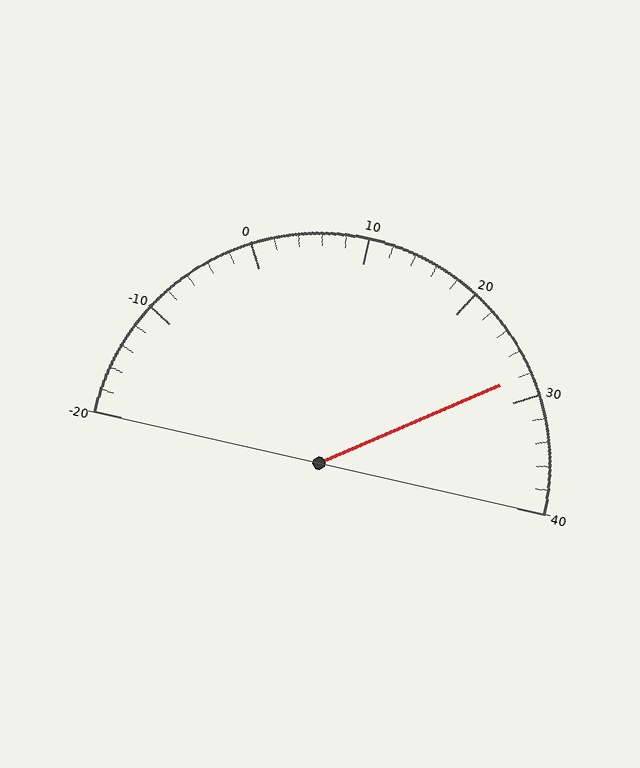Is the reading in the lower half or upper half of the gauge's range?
The reading is in the upper half of the range (-20 to 40).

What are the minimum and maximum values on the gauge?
The gauge ranges from -20 to 40.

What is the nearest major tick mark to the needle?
The nearest major tick mark is 30.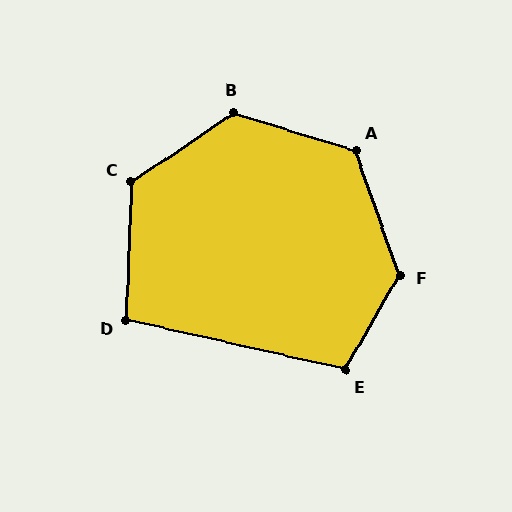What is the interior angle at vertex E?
Approximately 107 degrees (obtuse).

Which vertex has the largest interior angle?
F, at approximately 131 degrees.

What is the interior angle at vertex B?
Approximately 129 degrees (obtuse).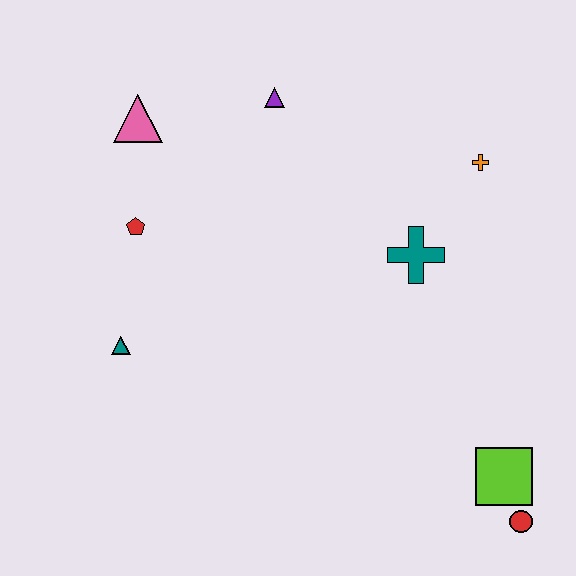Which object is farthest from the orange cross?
The teal triangle is farthest from the orange cross.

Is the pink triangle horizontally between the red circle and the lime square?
No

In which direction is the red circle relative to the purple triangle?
The red circle is below the purple triangle.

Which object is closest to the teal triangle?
The red pentagon is closest to the teal triangle.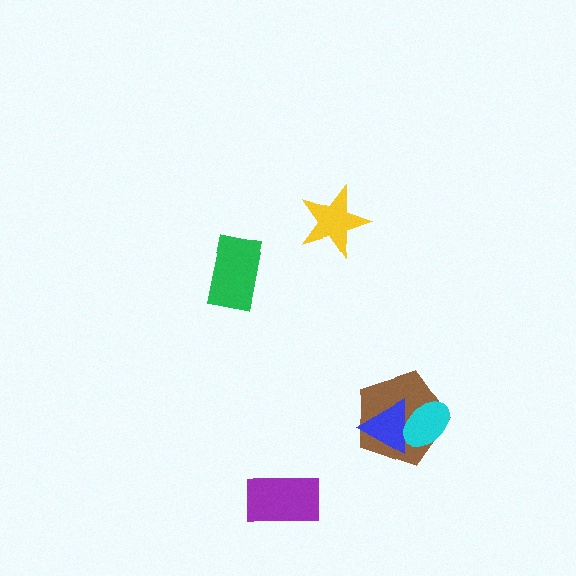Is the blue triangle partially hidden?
Yes, it is partially covered by another shape.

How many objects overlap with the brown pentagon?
2 objects overlap with the brown pentagon.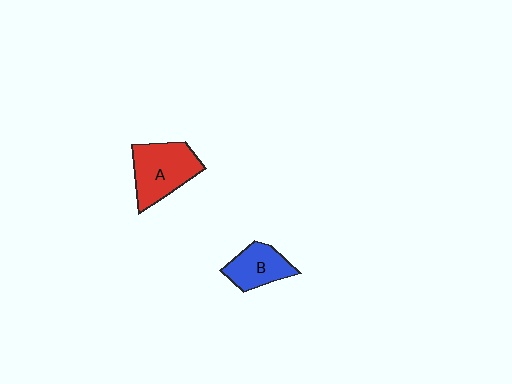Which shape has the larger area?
Shape A (red).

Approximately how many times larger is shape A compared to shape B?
Approximately 1.5 times.